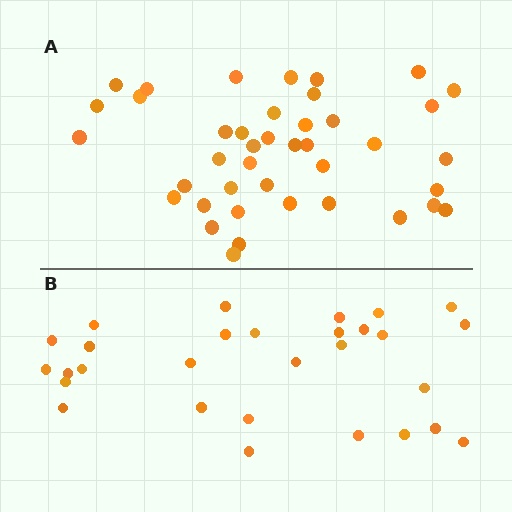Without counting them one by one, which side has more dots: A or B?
Region A (the top region) has more dots.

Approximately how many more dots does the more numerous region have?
Region A has roughly 12 or so more dots than region B.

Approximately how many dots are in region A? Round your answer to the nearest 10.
About 40 dots. (The exact count is 41, which rounds to 40.)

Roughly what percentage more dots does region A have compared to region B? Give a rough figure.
About 40% more.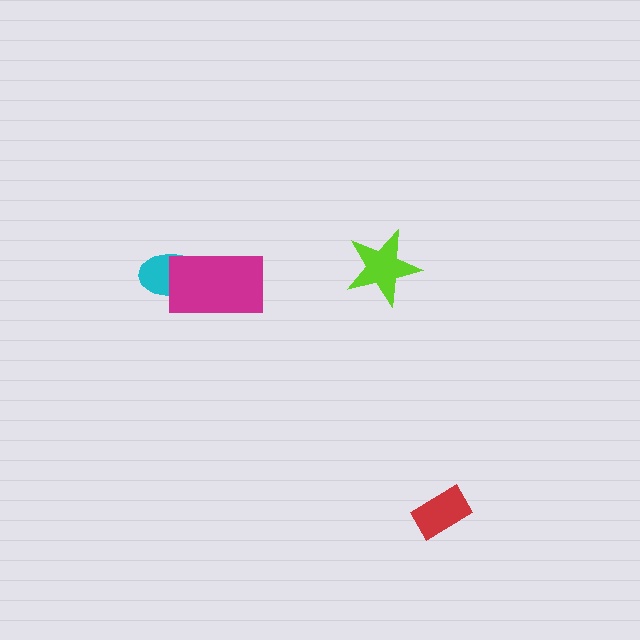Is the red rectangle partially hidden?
No, no other shape covers it.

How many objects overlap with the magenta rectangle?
1 object overlaps with the magenta rectangle.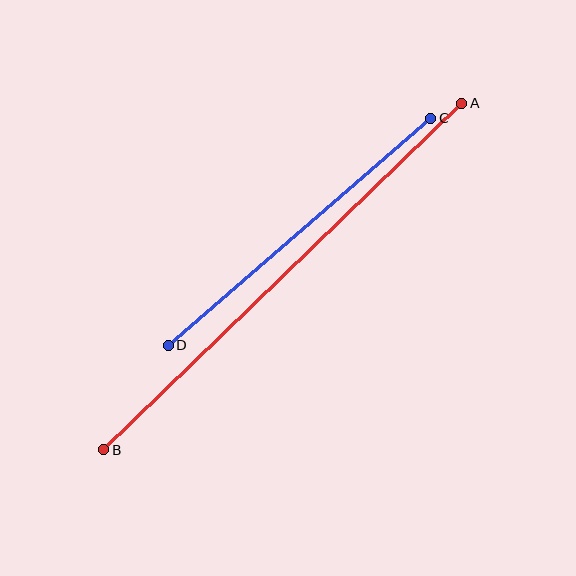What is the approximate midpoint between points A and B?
The midpoint is at approximately (283, 277) pixels.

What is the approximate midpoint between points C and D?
The midpoint is at approximately (300, 232) pixels.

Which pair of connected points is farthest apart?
Points A and B are farthest apart.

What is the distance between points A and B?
The distance is approximately 498 pixels.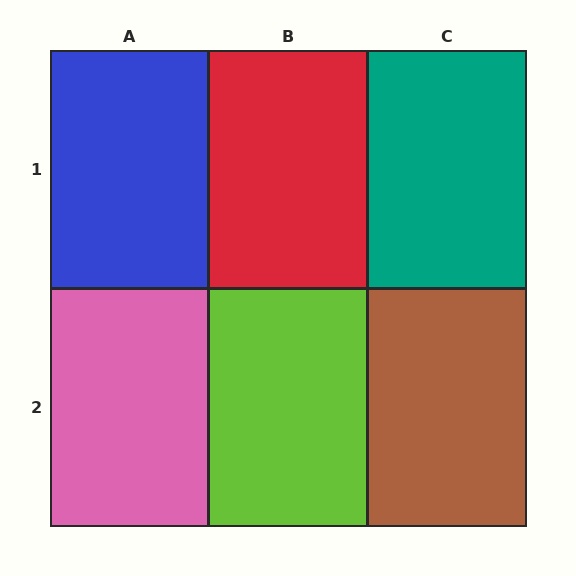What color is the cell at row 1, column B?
Red.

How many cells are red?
1 cell is red.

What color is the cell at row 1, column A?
Blue.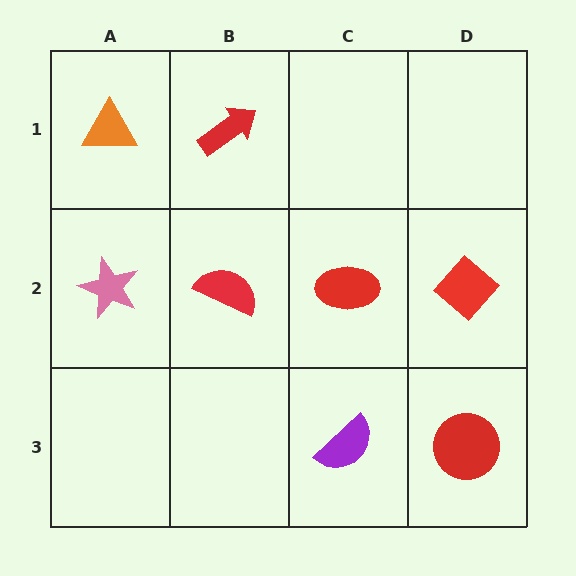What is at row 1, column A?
An orange triangle.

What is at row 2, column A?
A pink star.